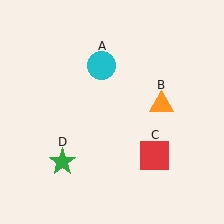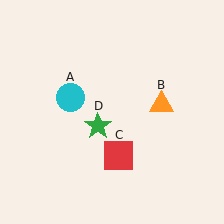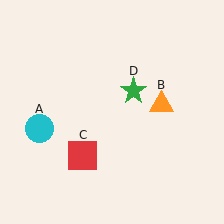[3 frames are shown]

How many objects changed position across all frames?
3 objects changed position: cyan circle (object A), red square (object C), green star (object D).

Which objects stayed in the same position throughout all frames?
Orange triangle (object B) remained stationary.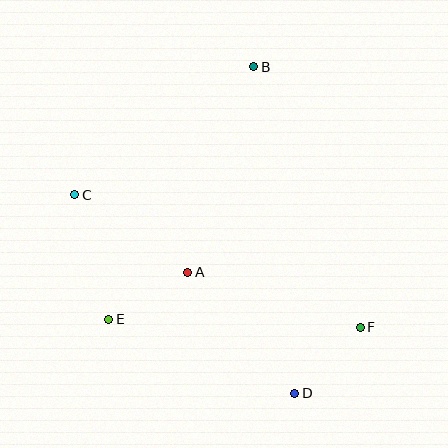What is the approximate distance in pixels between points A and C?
The distance between A and C is approximately 137 pixels.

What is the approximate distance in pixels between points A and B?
The distance between A and B is approximately 216 pixels.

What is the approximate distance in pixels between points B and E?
The distance between B and E is approximately 291 pixels.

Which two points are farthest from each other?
Points B and D are farthest from each other.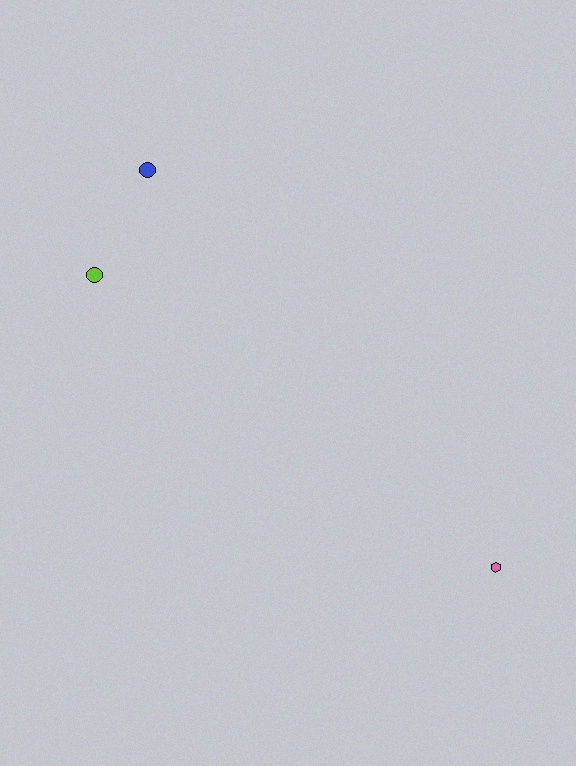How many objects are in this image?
There are 3 objects.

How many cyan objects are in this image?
There are no cyan objects.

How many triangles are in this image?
There are no triangles.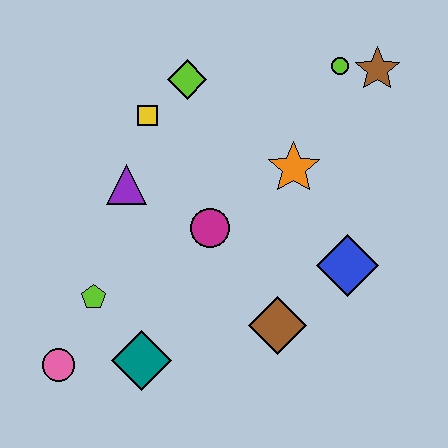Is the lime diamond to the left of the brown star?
Yes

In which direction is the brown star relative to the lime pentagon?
The brown star is to the right of the lime pentagon.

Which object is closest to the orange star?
The magenta circle is closest to the orange star.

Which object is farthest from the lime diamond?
The pink circle is farthest from the lime diamond.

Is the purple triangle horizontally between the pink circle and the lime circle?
Yes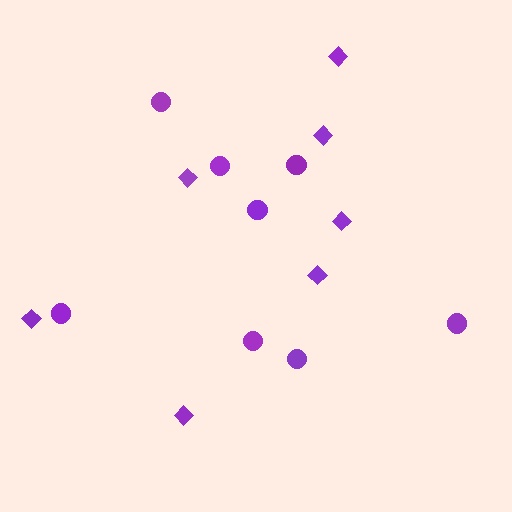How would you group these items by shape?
There are 2 groups: one group of circles (8) and one group of diamonds (7).